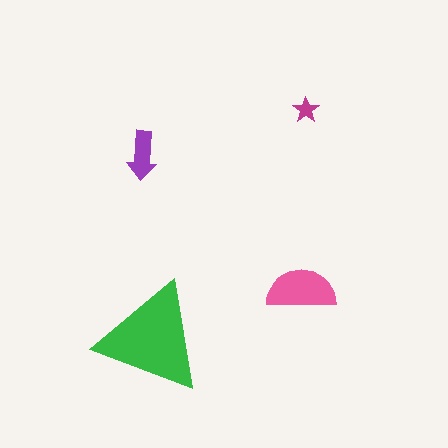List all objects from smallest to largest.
The magenta star, the purple arrow, the pink semicircle, the green triangle.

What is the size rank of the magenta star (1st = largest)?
4th.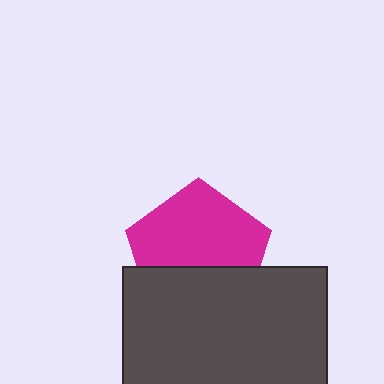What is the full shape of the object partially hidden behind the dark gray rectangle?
The partially hidden object is a magenta pentagon.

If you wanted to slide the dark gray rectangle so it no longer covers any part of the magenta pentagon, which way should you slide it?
Slide it down — that is the most direct way to separate the two shapes.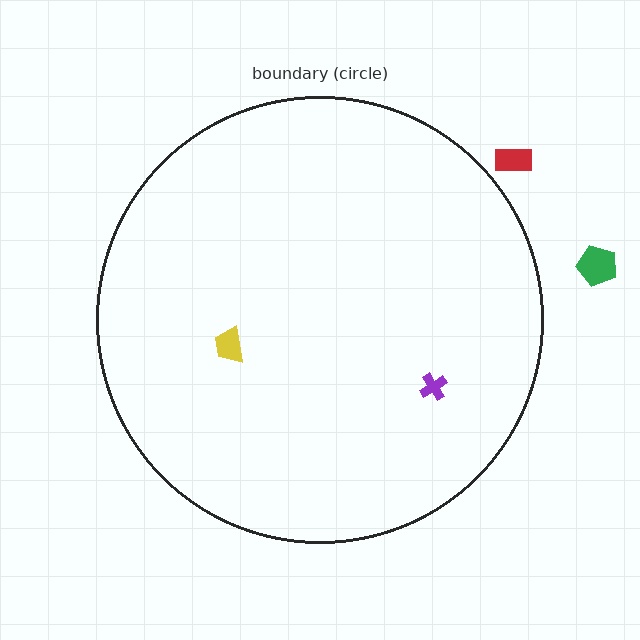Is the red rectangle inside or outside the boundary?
Outside.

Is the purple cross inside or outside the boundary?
Inside.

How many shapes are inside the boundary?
2 inside, 2 outside.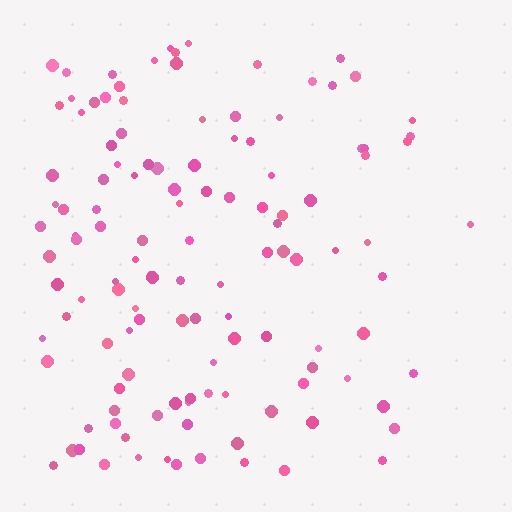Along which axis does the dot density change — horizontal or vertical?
Horizontal.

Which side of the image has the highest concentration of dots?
The left.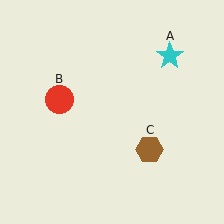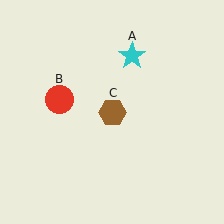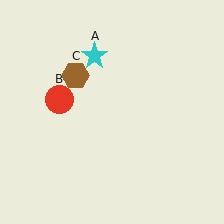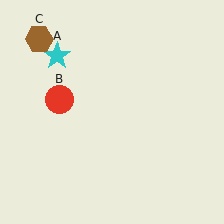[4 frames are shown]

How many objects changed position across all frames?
2 objects changed position: cyan star (object A), brown hexagon (object C).